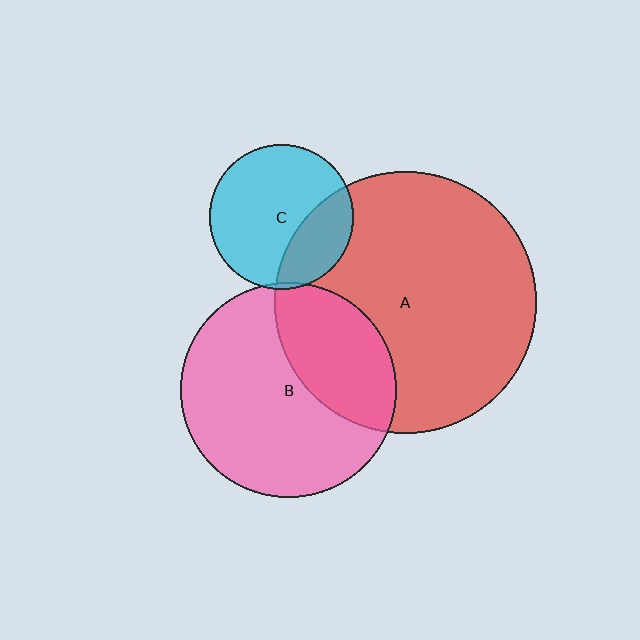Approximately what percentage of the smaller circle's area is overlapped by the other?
Approximately 30%.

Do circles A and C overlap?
Yes.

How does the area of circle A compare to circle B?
Approximately 1.5 times.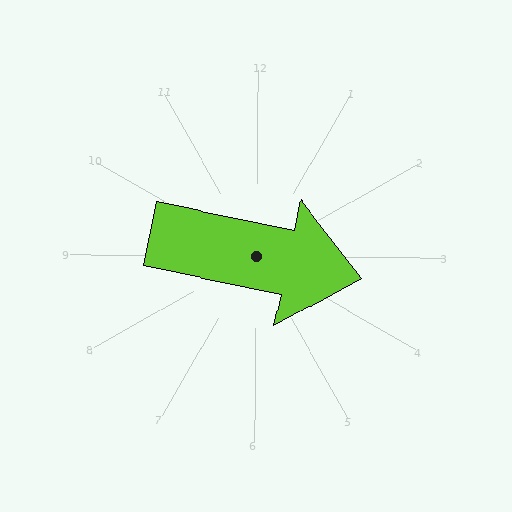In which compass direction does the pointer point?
East.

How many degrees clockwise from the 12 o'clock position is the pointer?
Approximately 101 degrees.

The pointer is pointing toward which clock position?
Roughly 3 o'clock.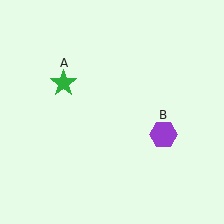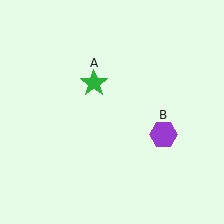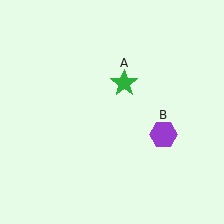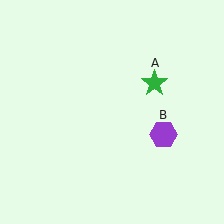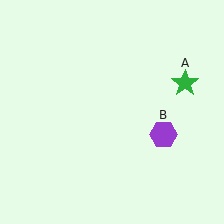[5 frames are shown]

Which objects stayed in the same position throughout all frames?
Purple hexagon (object B) remained stationary.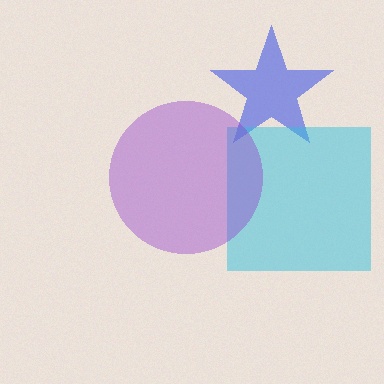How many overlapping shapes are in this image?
There are 3 overlapping shapes in the image.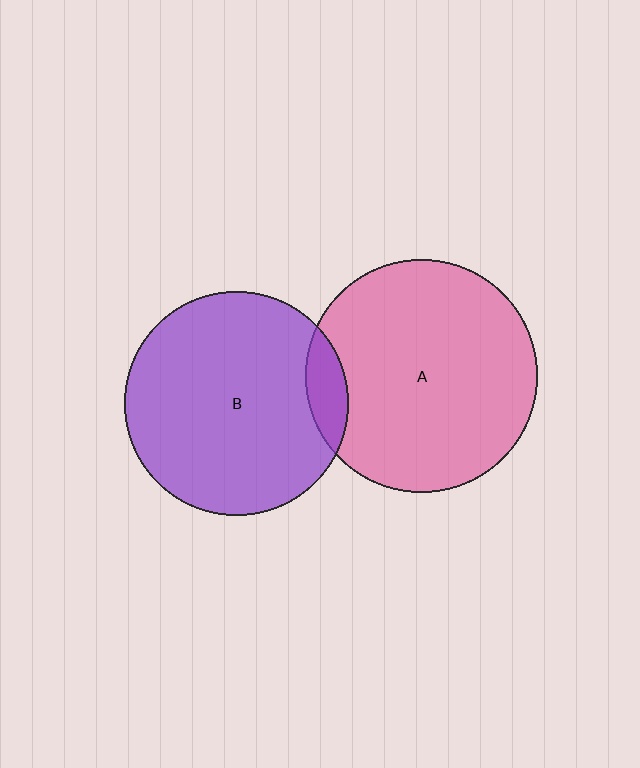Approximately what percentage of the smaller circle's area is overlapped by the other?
Approximately 10%.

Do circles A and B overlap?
Yes.